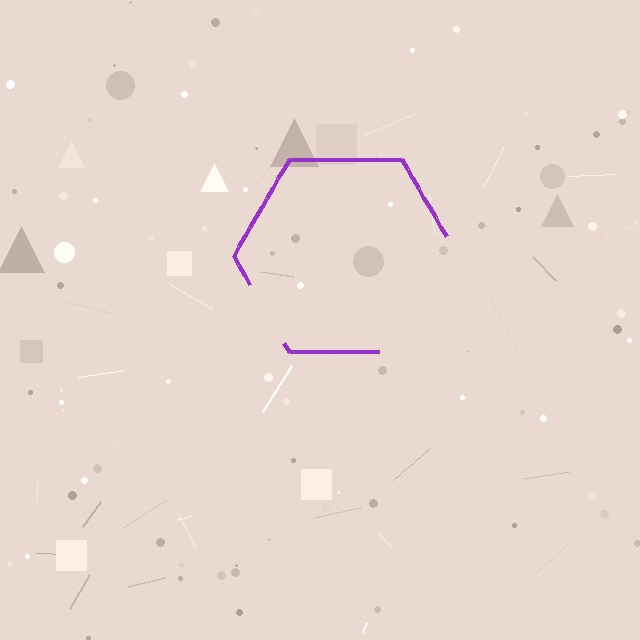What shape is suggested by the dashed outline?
The dashed outline suggests a hexagon.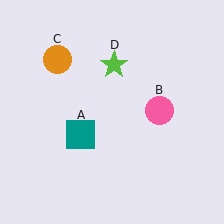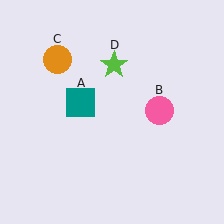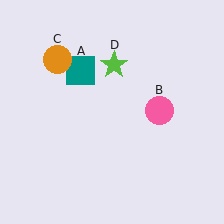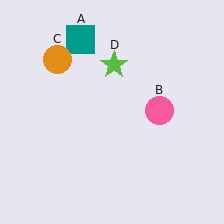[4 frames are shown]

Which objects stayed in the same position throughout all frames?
Pink circle (object B) and orange circle (object C) and lime star (object D) remained stationary.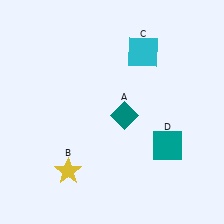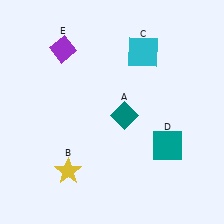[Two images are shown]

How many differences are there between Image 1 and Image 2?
There is 1 difference between the two images.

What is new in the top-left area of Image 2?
A purple diamond (E) was added in the top-left area of Image 2.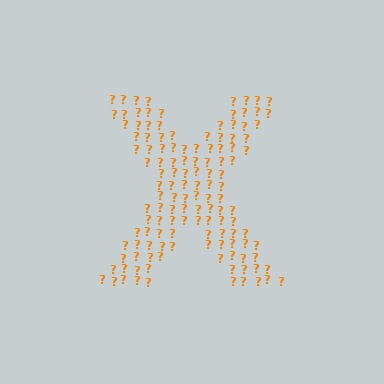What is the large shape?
The large shape is the letter X.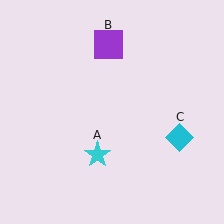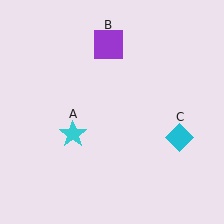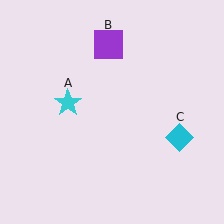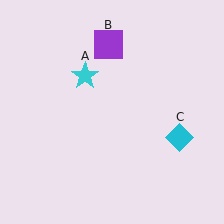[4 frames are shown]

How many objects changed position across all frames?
1 object changed position: cyan star (object A).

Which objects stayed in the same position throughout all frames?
Purple square (object B) and cyan diamond (object C) remained stationary.